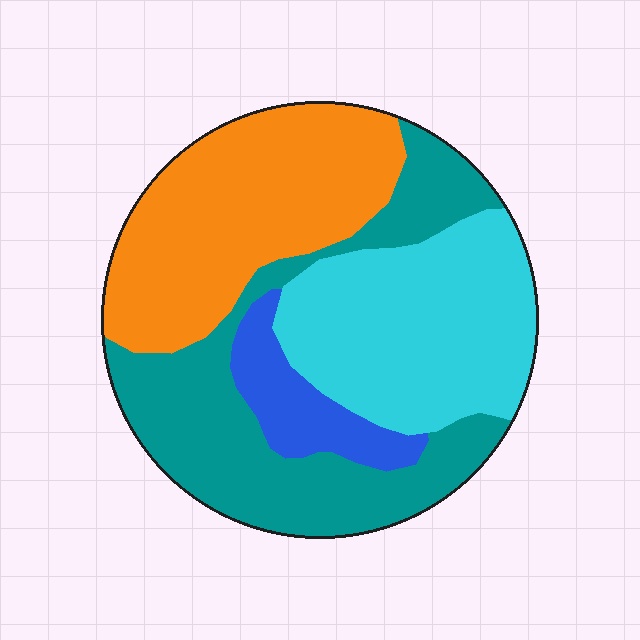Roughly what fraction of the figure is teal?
Teal covers about 30% of the figure.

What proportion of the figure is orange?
Orange covers around 30% of the figure.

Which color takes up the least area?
Blue, at roughly 10%.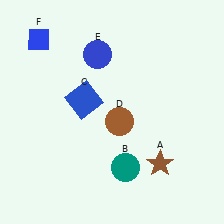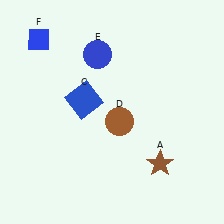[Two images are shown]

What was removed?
The teal circle (B) was removed in Image 2.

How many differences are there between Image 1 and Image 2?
There is 1 difference between the two images.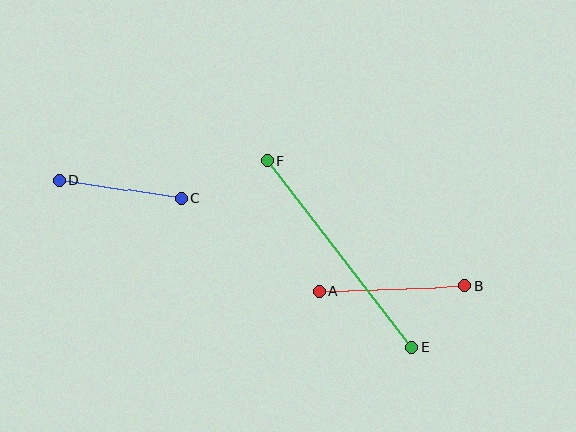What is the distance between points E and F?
The distance is approximately 236 pixels.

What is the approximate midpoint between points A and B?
The midpoint is at approximately (392, 289) pixels.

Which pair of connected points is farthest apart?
Points E and F are farthest apart.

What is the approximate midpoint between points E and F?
The midpoint is at approximately (340, 254) pixels.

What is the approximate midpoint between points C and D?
The midpoint is at approximately (120, 189) pixels.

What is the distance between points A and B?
The distance is approximately 145 pixels.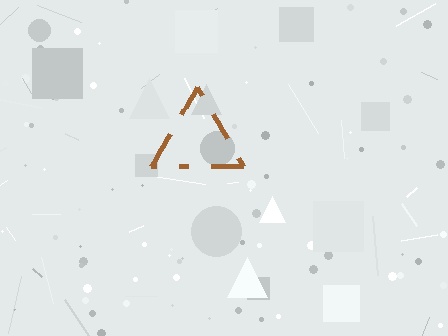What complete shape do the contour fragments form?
The contour fragments form a triangle.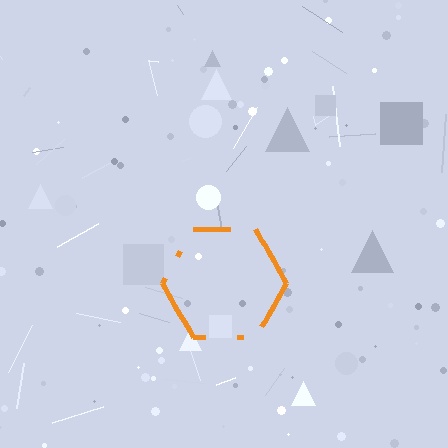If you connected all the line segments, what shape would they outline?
They would outline a hexagon.